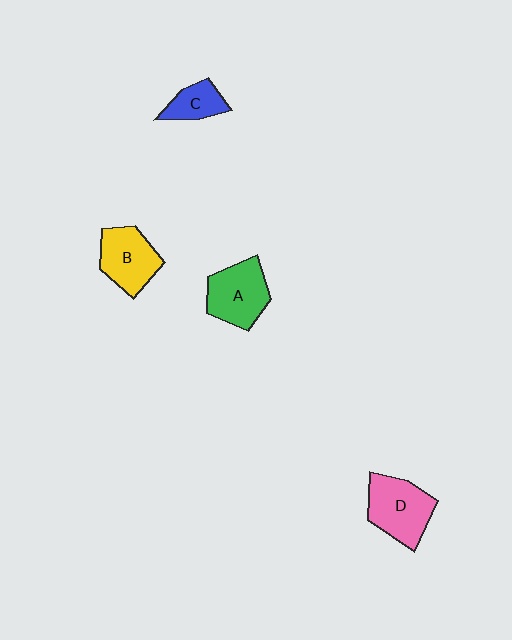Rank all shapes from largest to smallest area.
From largest to smallest: D (pink), A (green), B (yellow), C (blue).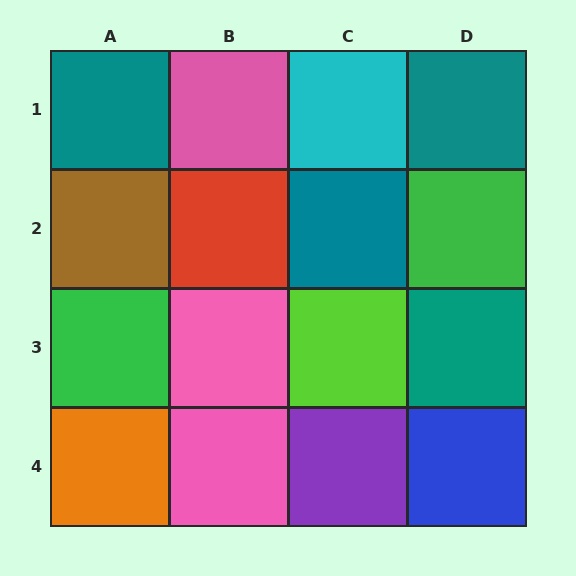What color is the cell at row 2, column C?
Teal.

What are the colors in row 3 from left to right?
Green, pink, lime, teal.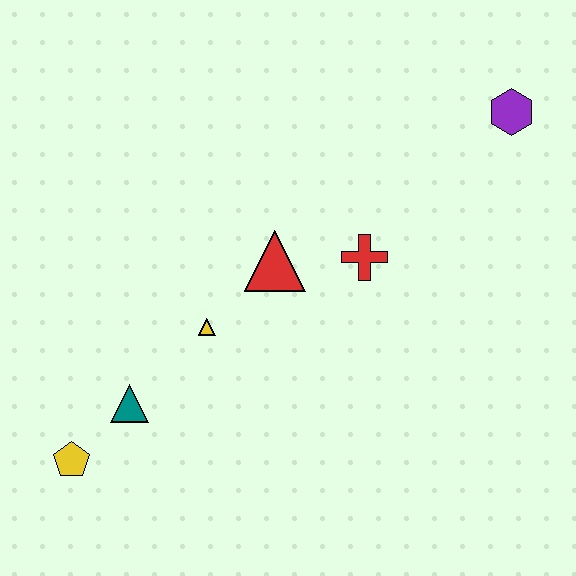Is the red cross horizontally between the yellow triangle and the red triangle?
No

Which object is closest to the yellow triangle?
The red triangle is closest to the yellow triangle.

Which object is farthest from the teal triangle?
The purple hexagon is farthest from the teal triangle.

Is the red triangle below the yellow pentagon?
No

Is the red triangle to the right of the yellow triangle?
Yes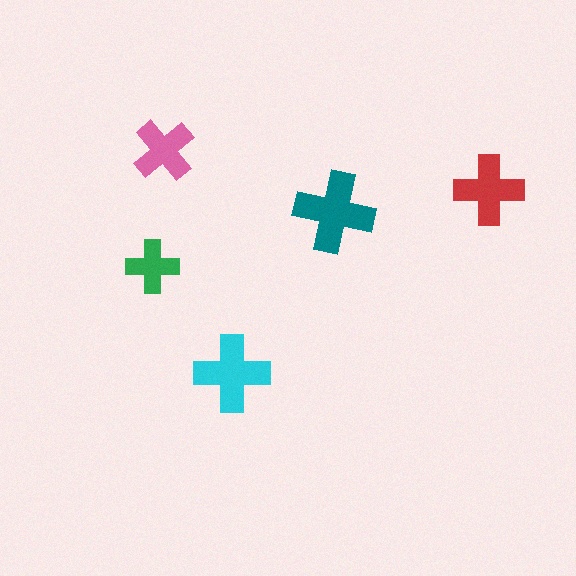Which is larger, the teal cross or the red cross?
The teal one.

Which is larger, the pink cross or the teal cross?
The teal one.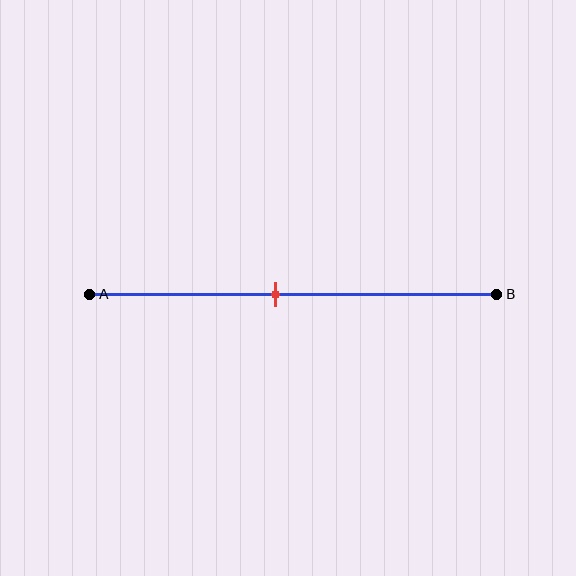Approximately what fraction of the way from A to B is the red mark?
The red mark is approximately 45% of the way from A to B.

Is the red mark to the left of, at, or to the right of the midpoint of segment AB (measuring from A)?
The red mark is to the left of the midpoint of segment AB.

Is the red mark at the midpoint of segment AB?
No, the mark is at about 45% from A, not at the 50% midpoint.